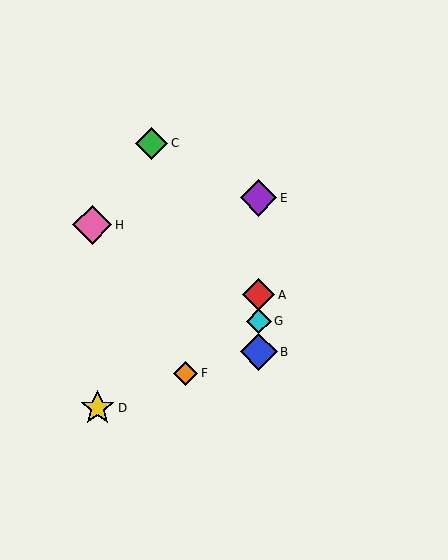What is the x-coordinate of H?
Object H is at x≈92.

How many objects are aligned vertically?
4 objects (A, B, E, G) are aligned vertically.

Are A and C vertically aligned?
No, A is at x≈259 and C is at x≈152.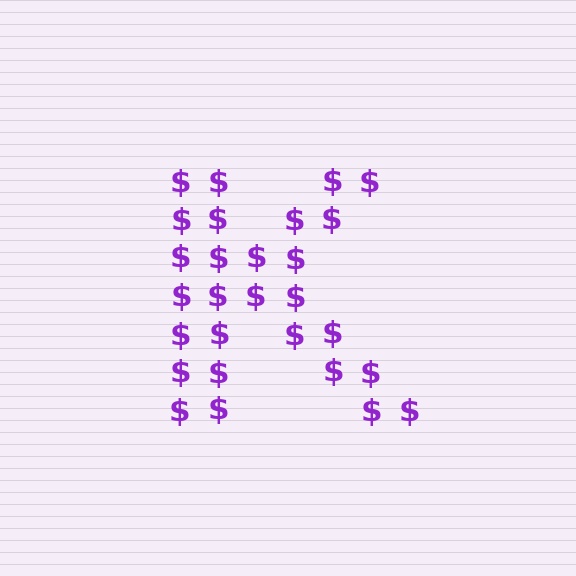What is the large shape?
The large shape is the letter K.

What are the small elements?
The small elements are dollar signs.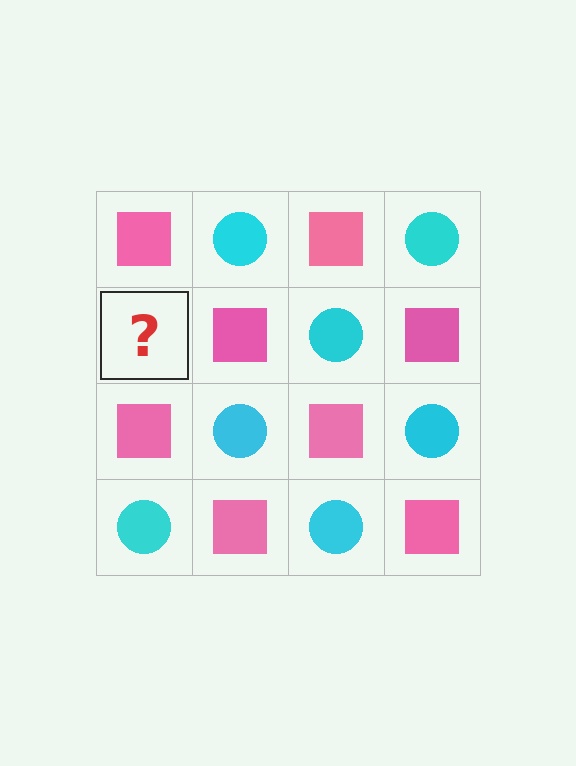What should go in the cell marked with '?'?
The missing cell should contain a cyan circle.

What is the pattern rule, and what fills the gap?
The rule is that it alternates pink square and cyan circle in a checkerboard pattern. The gap should be filled with a cyan circle.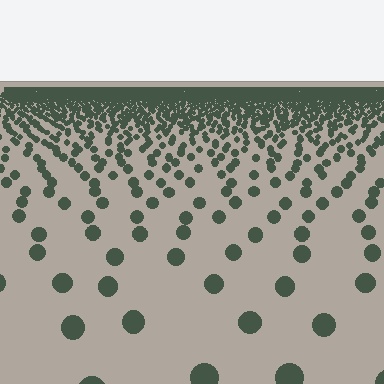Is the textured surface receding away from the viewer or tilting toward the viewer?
The surface is receding away from the viewer. Texture elements get smaller and denser toward the top.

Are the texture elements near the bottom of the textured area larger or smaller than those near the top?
Larger. Near the bottom, elements are closer to the viewer and appear at a bigger on-screen size.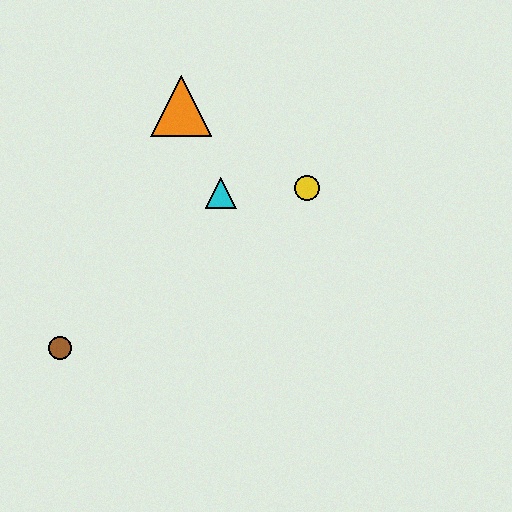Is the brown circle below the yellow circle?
Yes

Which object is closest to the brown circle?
The cyan triangle is closest to the brown circle.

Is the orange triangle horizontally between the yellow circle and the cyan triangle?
No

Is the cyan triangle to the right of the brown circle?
Yes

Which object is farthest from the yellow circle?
The brown circle is farthest from the yellow circle.